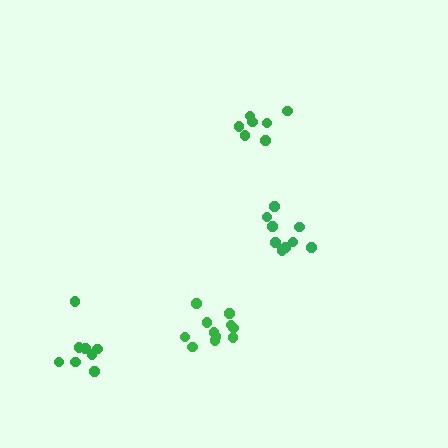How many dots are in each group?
Group 1: 7 dots, Group 2: 11 dots, Group 3: 9 dots, Group 4: 9 dots (36 total).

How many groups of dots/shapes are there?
There are 4 groups.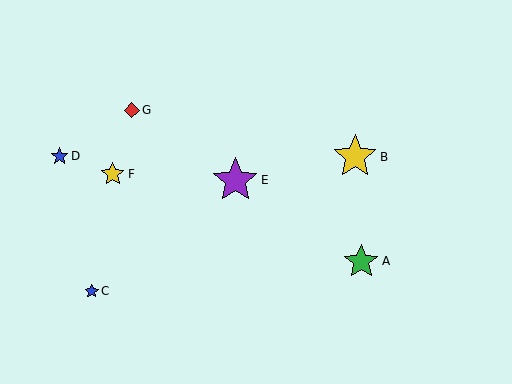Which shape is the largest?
The purple star (labeled E) is the largest.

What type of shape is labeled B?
Shape B is a yellow star.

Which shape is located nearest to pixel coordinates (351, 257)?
The green star (labeled A) at (361, 261) is nearest to that location.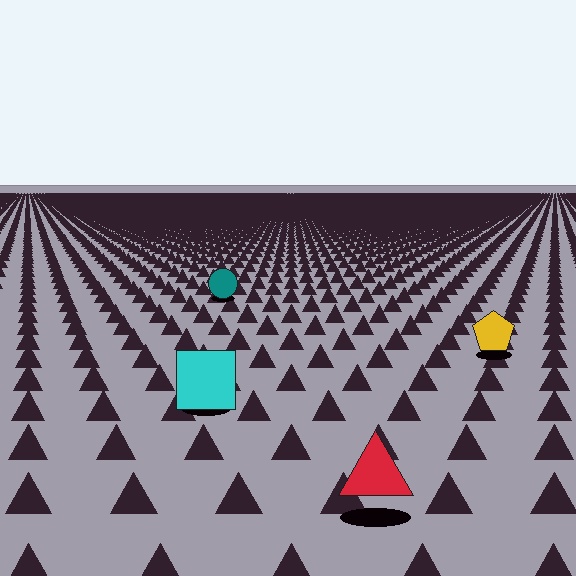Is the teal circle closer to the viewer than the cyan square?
No. The cyan square is closer — you can tell from the texture gradient: the ground texture is coarser near it.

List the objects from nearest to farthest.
From nearest to farthest: the red triangle, the cyan square, the yellow pentagon, the teal circle.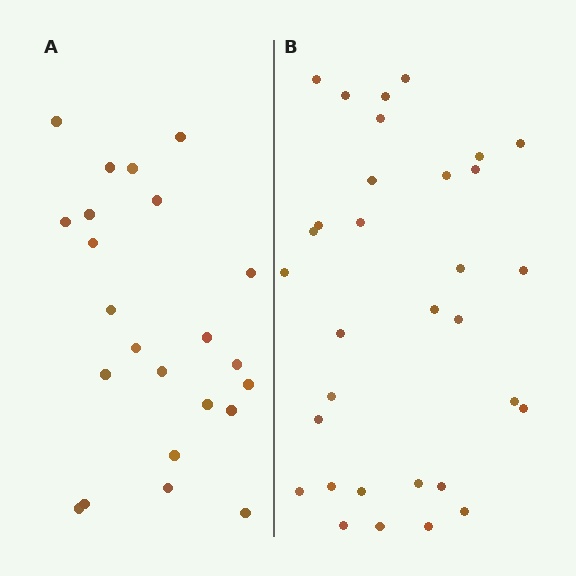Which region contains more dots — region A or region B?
Region B (the right region) has more dots.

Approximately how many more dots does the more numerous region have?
Region B has roughly 8 or so more dots than region A.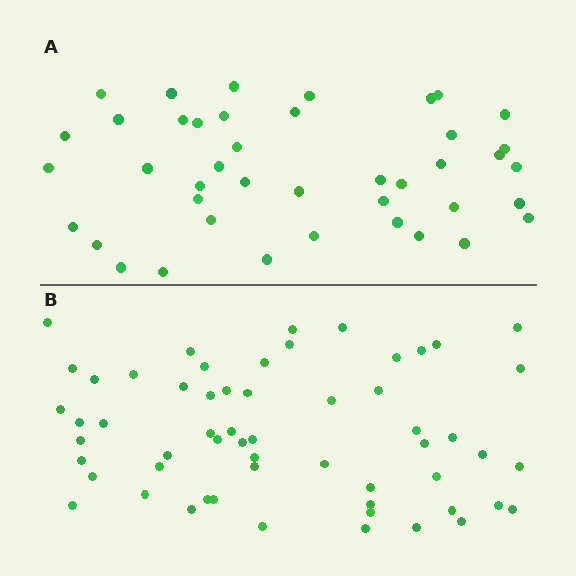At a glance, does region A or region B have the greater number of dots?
Region B (the bottom region) has more dots.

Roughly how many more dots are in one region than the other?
Region B has approximately 15 more dots than region A.